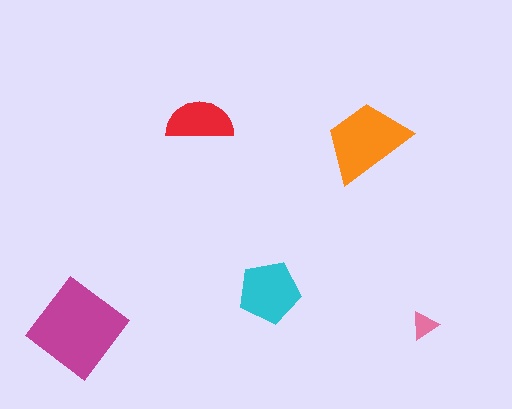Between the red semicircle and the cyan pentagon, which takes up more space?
The cyan pentagon.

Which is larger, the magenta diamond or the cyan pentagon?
The magenta diamond.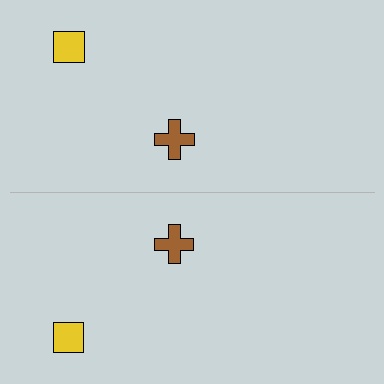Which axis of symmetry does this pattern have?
The pattern has a horizontal axis of symmetry running through the center of the image.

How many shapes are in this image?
There are 4 shapes in this image.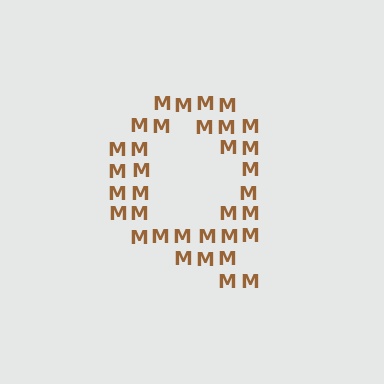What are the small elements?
The small elements are letter M's.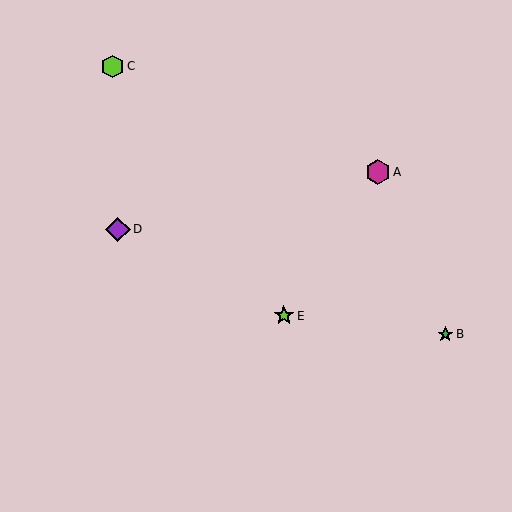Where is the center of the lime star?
The center of the lime star is at (284, 316).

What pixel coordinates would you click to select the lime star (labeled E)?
Click at (284, 316) to select the lime star E.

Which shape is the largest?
The magenta hexagon (labeled A) is the largest.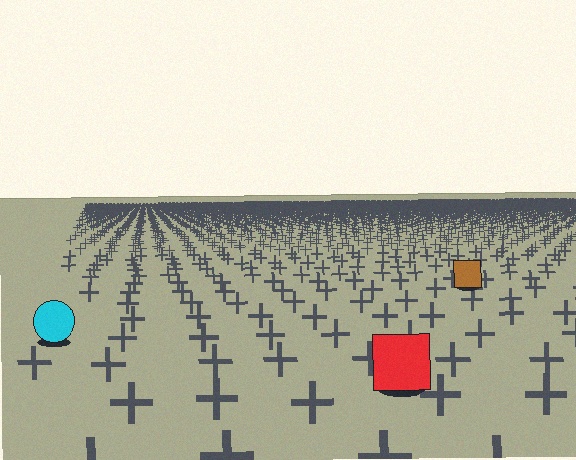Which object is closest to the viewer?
The red square is closest. The texture marks near it are larger and more spread out.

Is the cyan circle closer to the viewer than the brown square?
Yes. The cyan circle is closer — you can tell from the texture gradient: the ground texture is coarser near it.